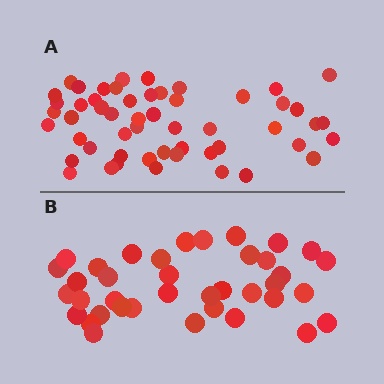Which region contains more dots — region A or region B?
Region A (the top region) has more dots.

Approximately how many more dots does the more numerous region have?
Region A has approximately 15 more dots than region B.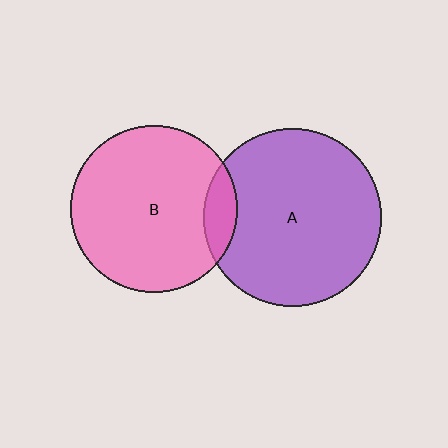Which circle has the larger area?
Circle A (purple).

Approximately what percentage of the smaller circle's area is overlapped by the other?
Approximately 10%.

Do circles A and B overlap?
Yes.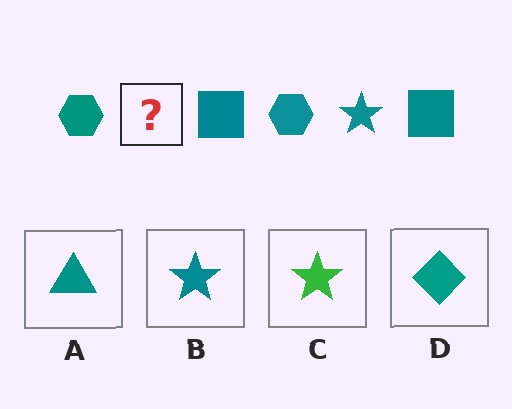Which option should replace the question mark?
Option B.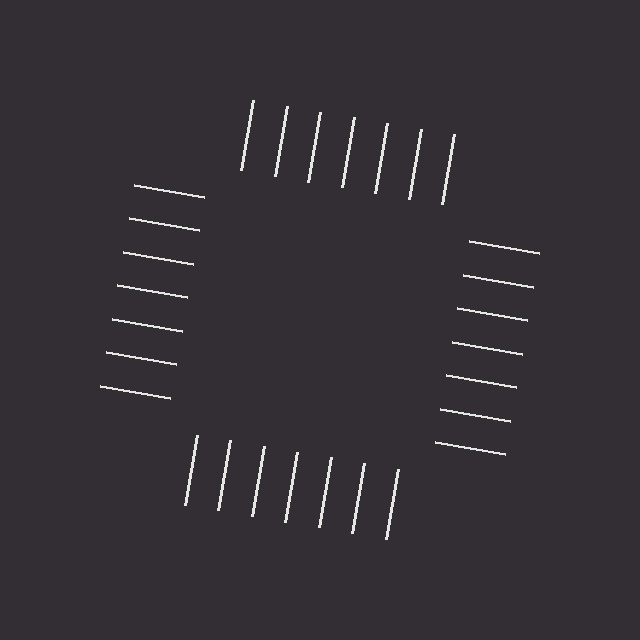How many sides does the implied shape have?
4 sides — the line-ends trace a square.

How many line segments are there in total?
28 — 7 along each of the 4 edges.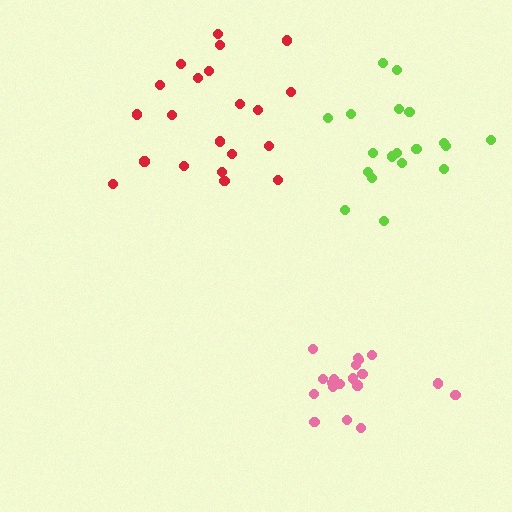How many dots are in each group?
Group 1: 21 dots, Group 2: 19 dots, Group 3: 19 dots (59 total).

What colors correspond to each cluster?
The clusters are colored: red, lime, pink.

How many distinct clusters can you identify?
There are 3 distinct clusters.